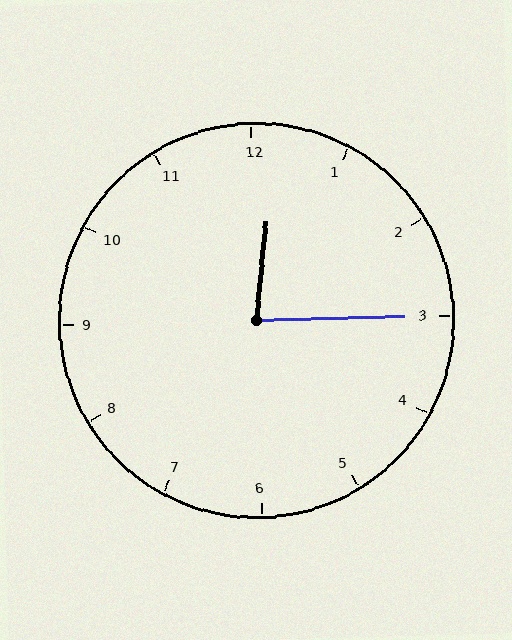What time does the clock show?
12:15.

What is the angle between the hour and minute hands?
Approximately 82 degrees.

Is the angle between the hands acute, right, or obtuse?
It is acute.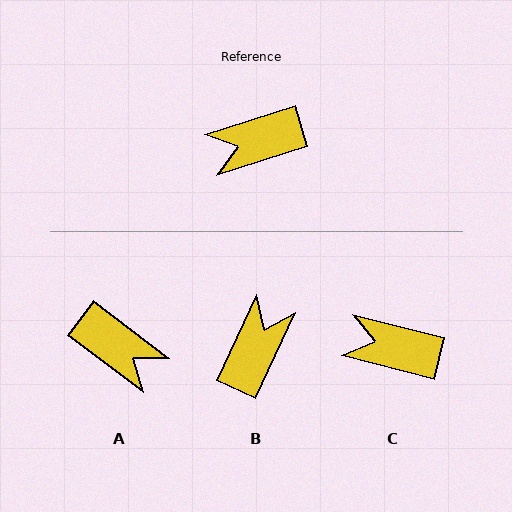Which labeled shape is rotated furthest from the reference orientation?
B, about 133 degrees away.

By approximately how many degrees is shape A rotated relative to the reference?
Approximately 126 degrees counter-clockwise.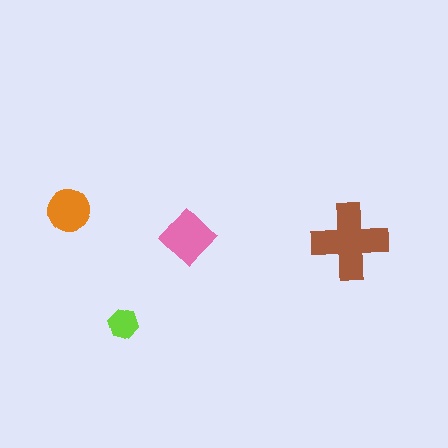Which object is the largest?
The brown cross.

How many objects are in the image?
There are 4 objects in the image.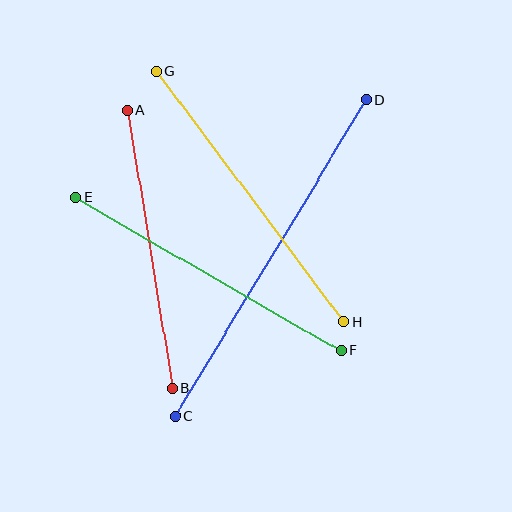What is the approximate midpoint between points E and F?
The midpoint is at approximately (208, 274) pixels.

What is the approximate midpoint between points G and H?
The midpoint is at approximately (250, 196) pixels.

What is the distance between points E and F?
The distance is approximately 307 pixels.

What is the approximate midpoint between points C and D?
The midpoint is at approximately (271, 258) pixels.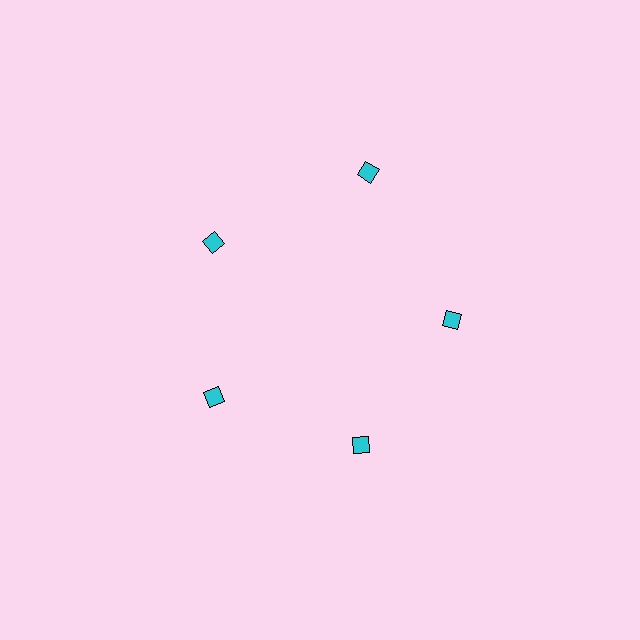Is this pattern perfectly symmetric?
No. The 5 cyan diamonds are arranged in a ring, but one element near the 1 o'clock position is pushed outward from the center, breaking the 5-fold rotational symmetry.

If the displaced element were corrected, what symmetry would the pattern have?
It would have 5-fold rotational symmetry — the pattern would map onto itself every 72 degrees.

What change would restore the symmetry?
The symmetry would be restored by moving it inward, back onto the ring so that all 5 diamonds sit at equal angles and equal distance from the center.